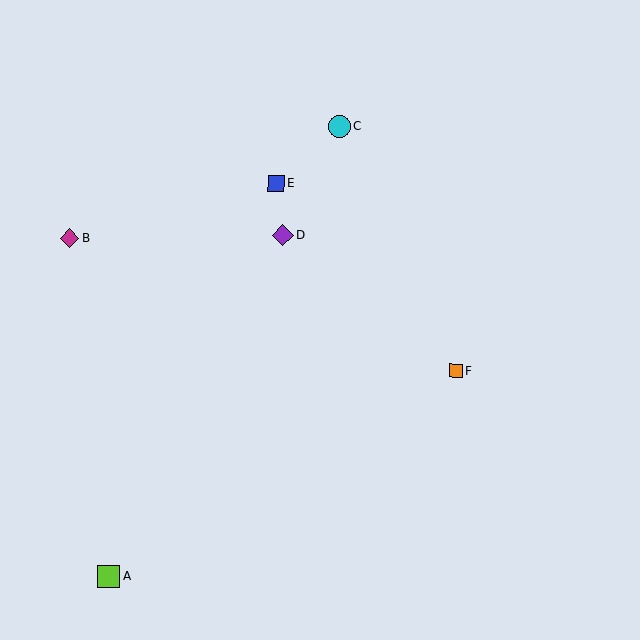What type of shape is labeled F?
Shape F is an orange square.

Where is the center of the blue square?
The center of the blue square is at (276, 183).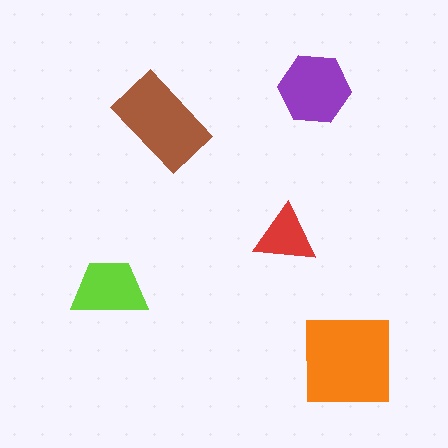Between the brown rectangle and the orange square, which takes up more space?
The orange square.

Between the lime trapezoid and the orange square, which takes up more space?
The orange square.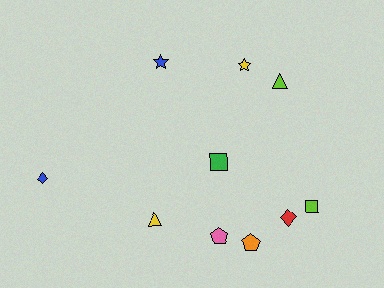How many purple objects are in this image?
There are no purple objects.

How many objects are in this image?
There are 10 objects.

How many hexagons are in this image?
There are no hexagons.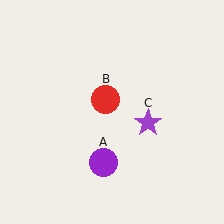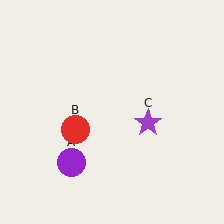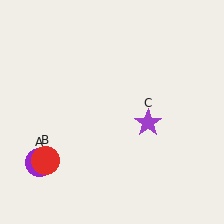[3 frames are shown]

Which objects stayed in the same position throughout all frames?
Purple star (object C) remained stationary.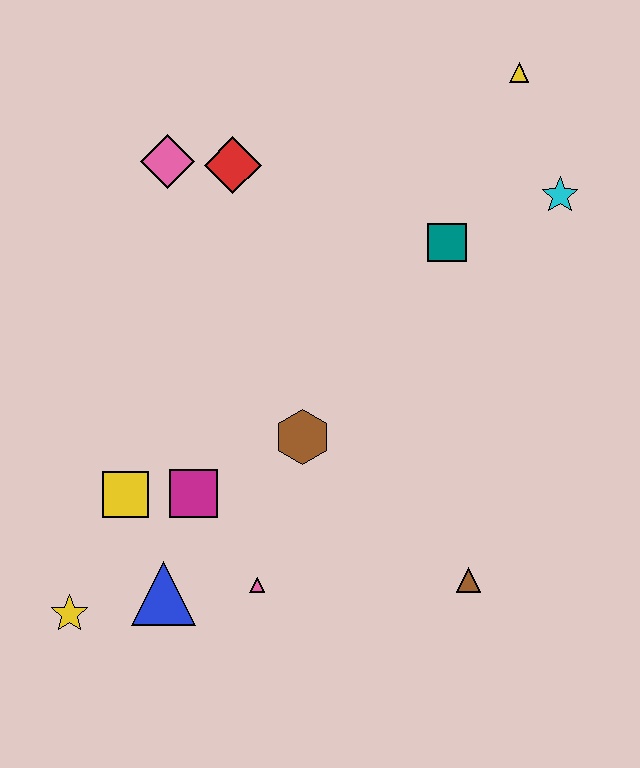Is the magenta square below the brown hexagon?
Yes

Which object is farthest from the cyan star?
The yellow star is farthest from the cyan star.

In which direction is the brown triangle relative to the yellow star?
The brown triangle is to the right of the yellow star.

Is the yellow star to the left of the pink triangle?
Yes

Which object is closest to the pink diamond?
The red diamond is closest to the pink diamond.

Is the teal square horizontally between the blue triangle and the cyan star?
Yes